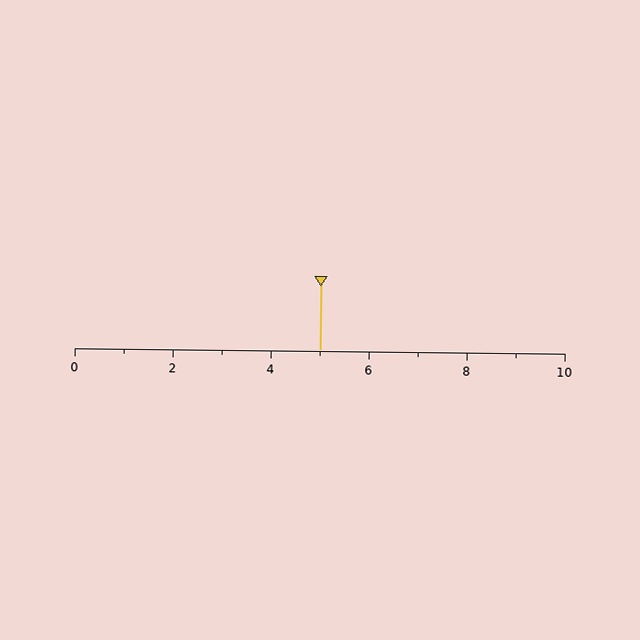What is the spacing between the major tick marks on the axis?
The major ticks are spaced 2 apart.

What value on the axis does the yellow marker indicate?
The marker indicates approximately 5.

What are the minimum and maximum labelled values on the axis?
The axis runs from 0 to 10.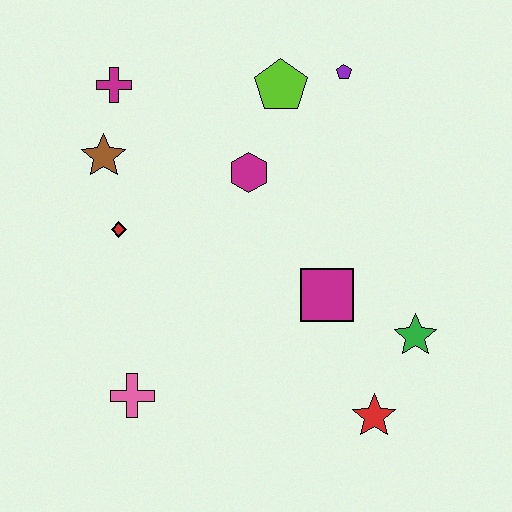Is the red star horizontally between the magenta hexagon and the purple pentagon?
No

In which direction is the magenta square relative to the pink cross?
The magenta square is to the right of the pink cross.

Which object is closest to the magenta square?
The green star is closest to the magenta square.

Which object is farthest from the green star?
The magenta cross is farthest from the green star.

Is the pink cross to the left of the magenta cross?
No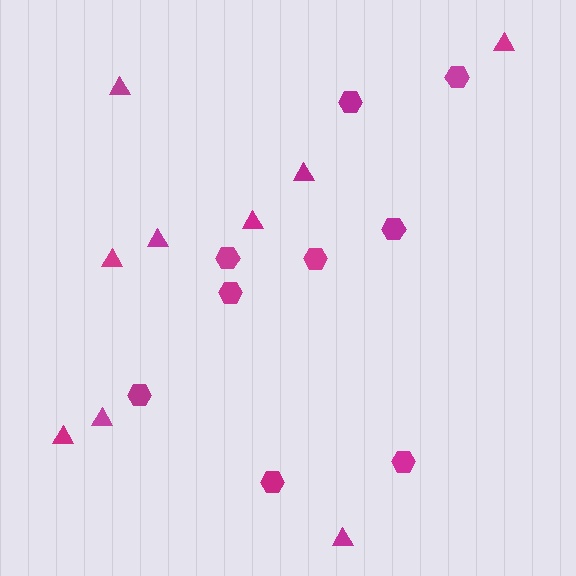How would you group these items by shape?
There are 2 groups: one group of hexagons (9) and one group of triangles (9).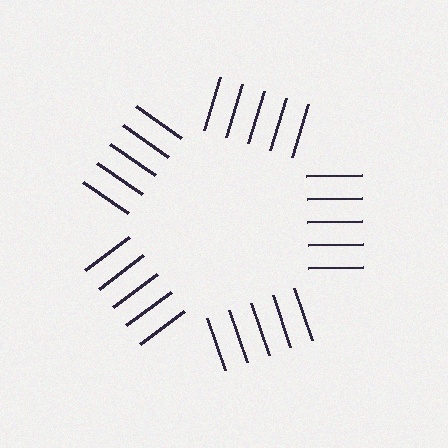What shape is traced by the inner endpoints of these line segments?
An illusory pentagon — the line segments terminate on its edges but no continuous stroke is drawn.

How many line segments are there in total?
25 — 5 along each of the 5 edges.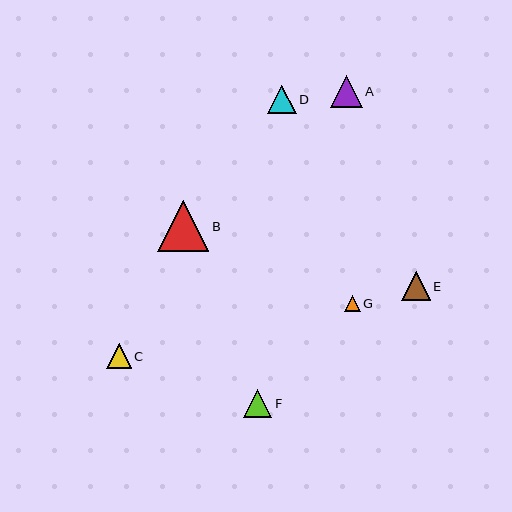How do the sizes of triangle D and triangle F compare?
Triangle D and triangle F are approximately the same size.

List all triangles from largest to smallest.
From largest to smallest: B, A, E, D, F, C, G.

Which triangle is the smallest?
Triangle G is the smallest with a size of approximately 16 pixels.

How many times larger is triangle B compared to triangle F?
Triangle B is approximately 1.8 times the size of triangle F.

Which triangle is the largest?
Triangle B is the largest with a size of approximately 51 pixels.